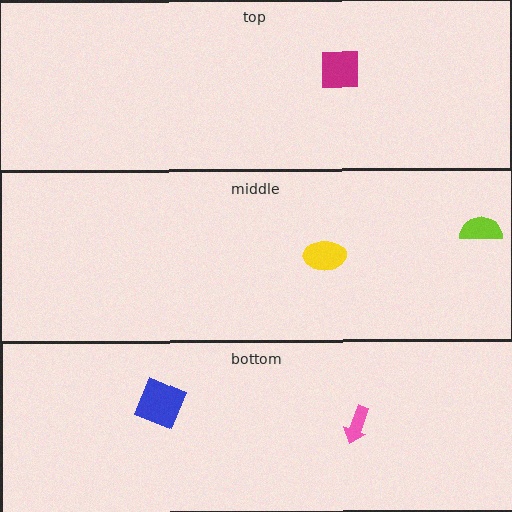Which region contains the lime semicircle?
The middle region.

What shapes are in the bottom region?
The pink arrow, the blue diamond.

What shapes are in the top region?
The magenta square.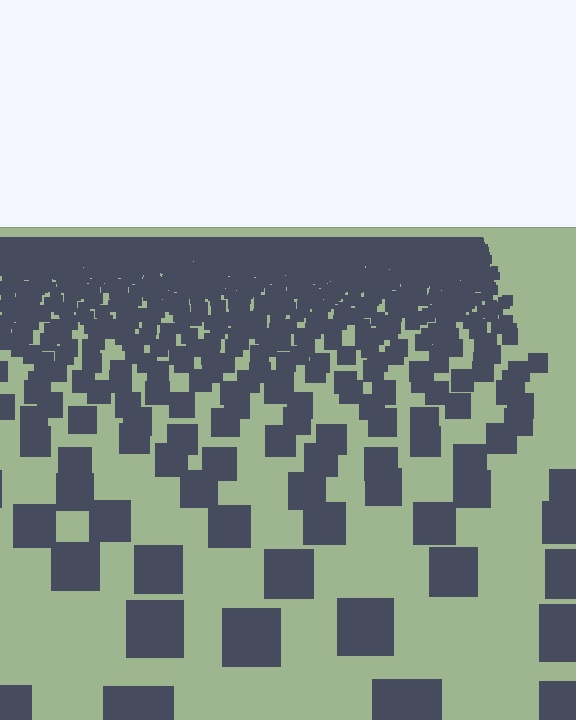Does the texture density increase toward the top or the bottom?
Density increases toward the top.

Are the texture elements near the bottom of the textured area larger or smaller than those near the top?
Larger. Near the bottom, elements are closer to the viewer and appear at a bigger on-screen size.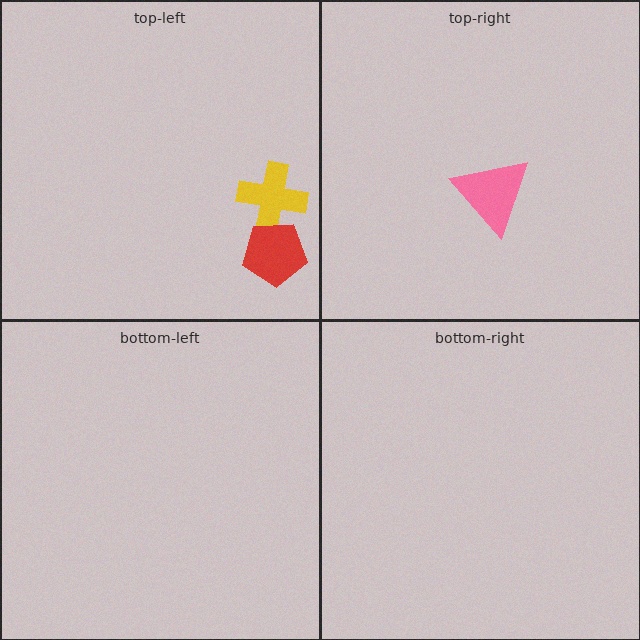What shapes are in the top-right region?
The pink triangle.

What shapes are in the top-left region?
The yellow cross, the red pentagon.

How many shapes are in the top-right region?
1.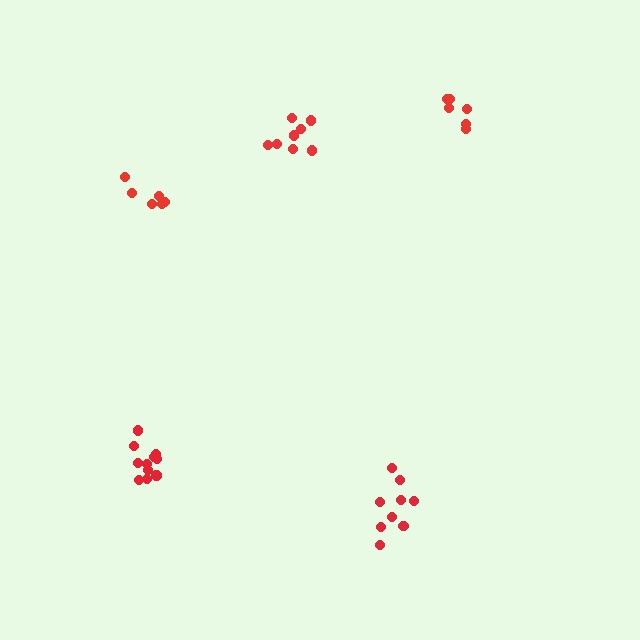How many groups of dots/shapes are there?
There are 5 groups.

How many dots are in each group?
Group 1: 6 dots, Group 2: 8 dots, Group 3: 9 dots, Group 4: 6 dots, Group 5: 11 dots (40 total).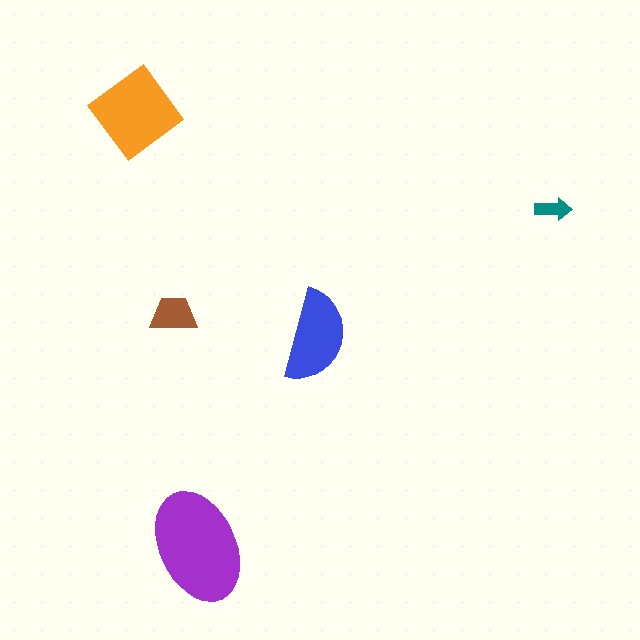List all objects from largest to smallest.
The purple ellipse, the orange diamond, the blue semicircle, the brown trapezoid, the teal arrow.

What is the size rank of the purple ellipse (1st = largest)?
1st.